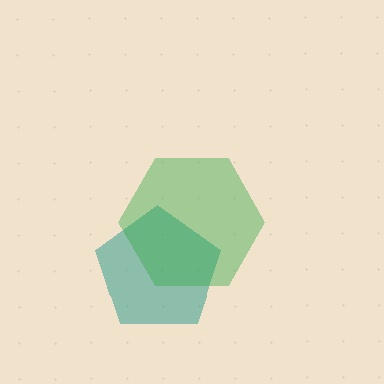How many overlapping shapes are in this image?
There are 2 overlapping shapes in the image.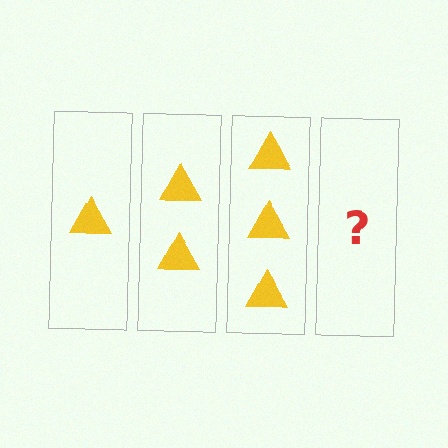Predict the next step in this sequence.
The next step is 4 triangles.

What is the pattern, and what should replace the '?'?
The pattern is that each step adds one more triangle. The '?' should be 4 triangles.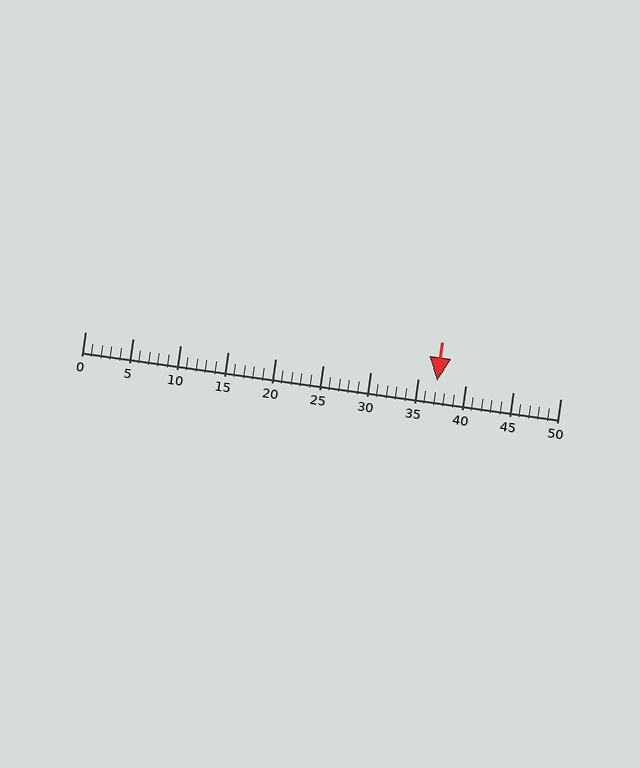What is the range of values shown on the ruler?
The ruler shows values from 0 to 50.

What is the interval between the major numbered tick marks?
The major tick marks are spaced 5 units apart.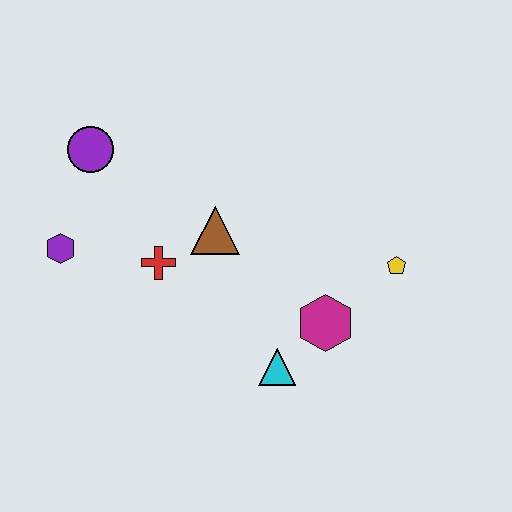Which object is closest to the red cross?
The brown triangle is closest to the red cross.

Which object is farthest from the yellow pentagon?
The purple hexagon is farthest from the yellow pentagon.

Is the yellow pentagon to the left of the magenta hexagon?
No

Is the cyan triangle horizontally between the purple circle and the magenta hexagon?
Yes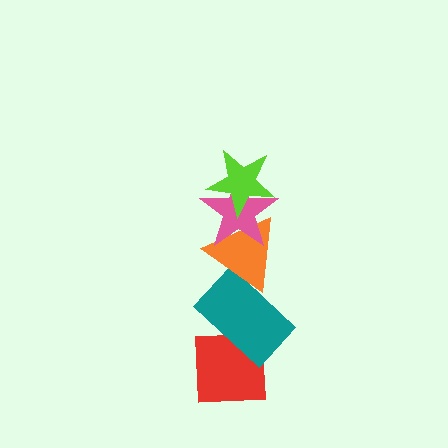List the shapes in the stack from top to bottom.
From top to bottom: the lime star, the pink star, the orange triangle, the teal rectangle, the red square.